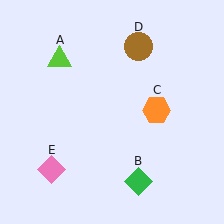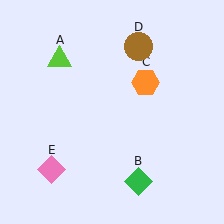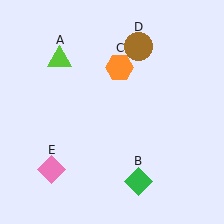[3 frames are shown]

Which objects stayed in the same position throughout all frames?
Lime triangle (object A) and green diamond (object B) and brown circle (object D) and pink diamond (object E) remained stationary.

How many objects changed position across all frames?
1 object changed position: orange hexagon (object C).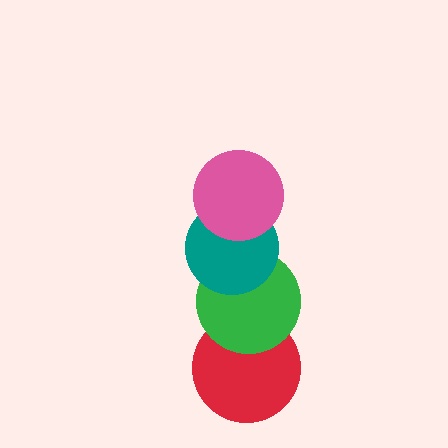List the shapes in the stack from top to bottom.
From top to bottom: the pink circle, the teal circle, the green circle, the red circle.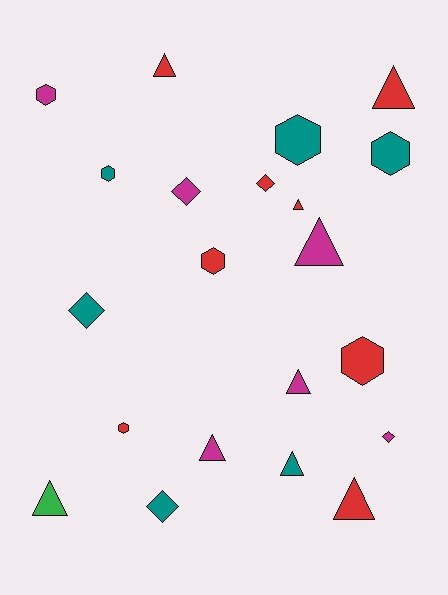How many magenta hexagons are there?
There is 1 magenta hexagon.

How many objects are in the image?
There are 21 objects.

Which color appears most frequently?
Red, with 8 objects.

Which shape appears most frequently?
Triangle, with 9 objects.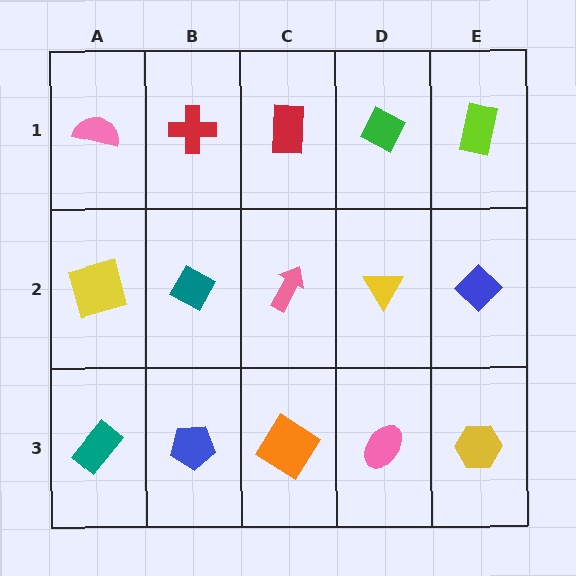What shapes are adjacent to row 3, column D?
A yellow triangle (row 2, column D), an orange diamond (row 3, column C), a yellow hexagon (row 3, column E).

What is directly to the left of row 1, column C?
A red cross.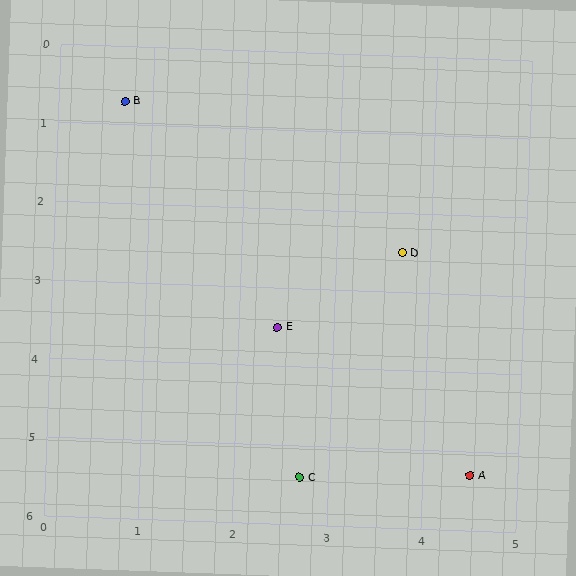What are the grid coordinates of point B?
Point B is at approximately (0.7, 0.7).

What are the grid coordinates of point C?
Point C is at approximately (2.7, 5.4).